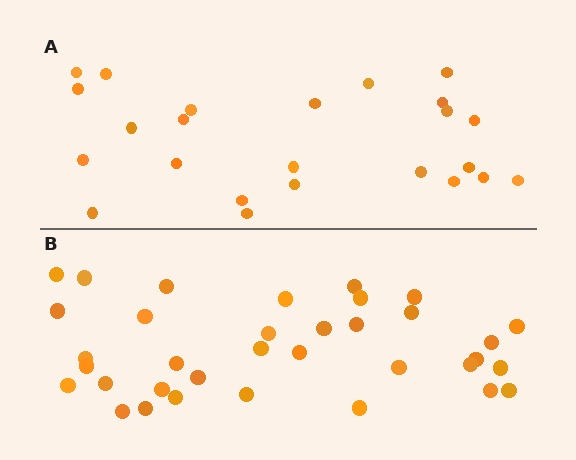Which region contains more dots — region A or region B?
Region B (the bottom region) has more dots.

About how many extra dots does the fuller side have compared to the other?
Region B has roughly 12 or so more dots than region A.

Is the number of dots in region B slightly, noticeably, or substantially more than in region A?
Region B has substantially more. The ratio is roughly 1.5 to 1.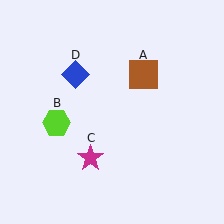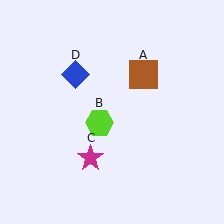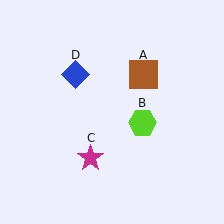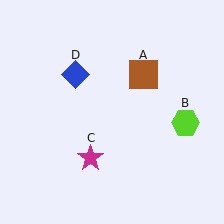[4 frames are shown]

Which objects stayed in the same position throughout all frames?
Brown square (object A) and magenta star (object C) and blue diamond (object D) remained stationary.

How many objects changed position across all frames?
1 object changed position: lime hexagon (object B).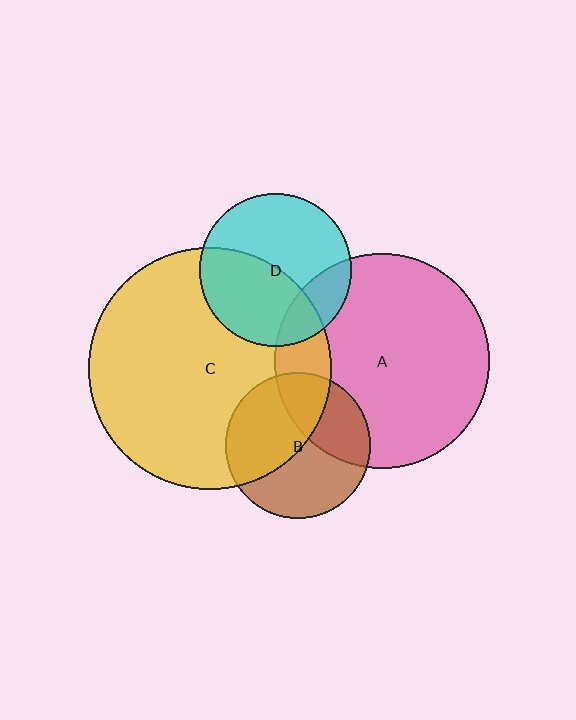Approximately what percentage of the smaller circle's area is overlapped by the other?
Approximately 15%.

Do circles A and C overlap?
Yes.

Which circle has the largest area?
Circle C (yellow).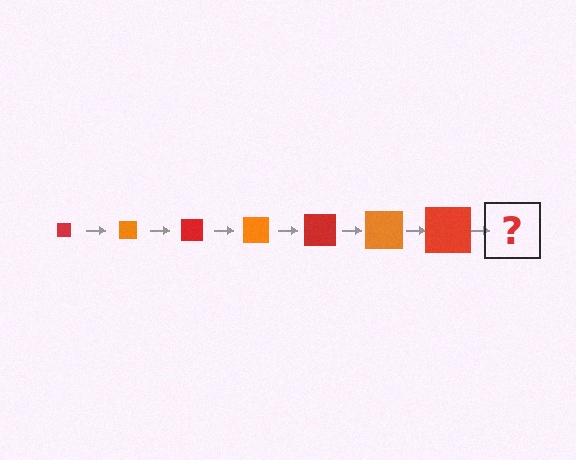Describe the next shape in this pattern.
It should be an orange square, larger than the previous one.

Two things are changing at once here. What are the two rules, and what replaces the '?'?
The two rules are that the square grows larger each step and the color cycles through red and orange. The '?' should be an orange square, larger than the previous one.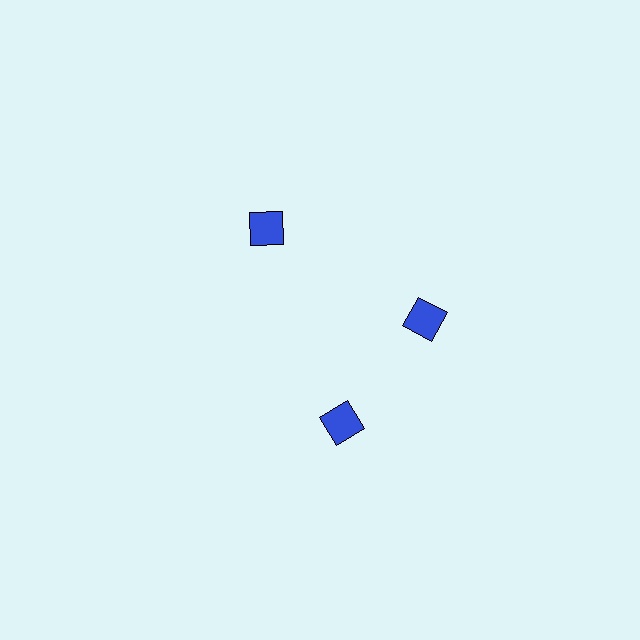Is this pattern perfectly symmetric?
No. The 3 blue squares are arranged in a ring, but one element near the 7 o'clock position is rotated out of alignment along the ring, breaking the 3-fold rotational symmetry.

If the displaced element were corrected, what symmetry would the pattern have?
It would have 3-fold rotational symmetry — the pattern would map onto itself every 120 degrees.